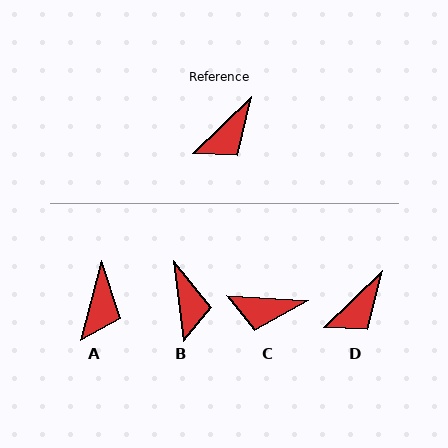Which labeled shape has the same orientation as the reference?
D.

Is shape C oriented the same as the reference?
No, it is off by about 47 degrees.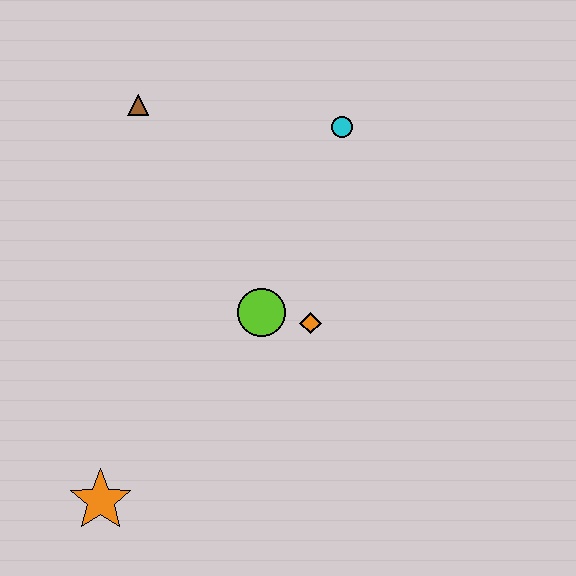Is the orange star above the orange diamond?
No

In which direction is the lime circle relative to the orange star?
The lime circle is above the orange star.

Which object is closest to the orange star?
The lime circle is closest to the orange star.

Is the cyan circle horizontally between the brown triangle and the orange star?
No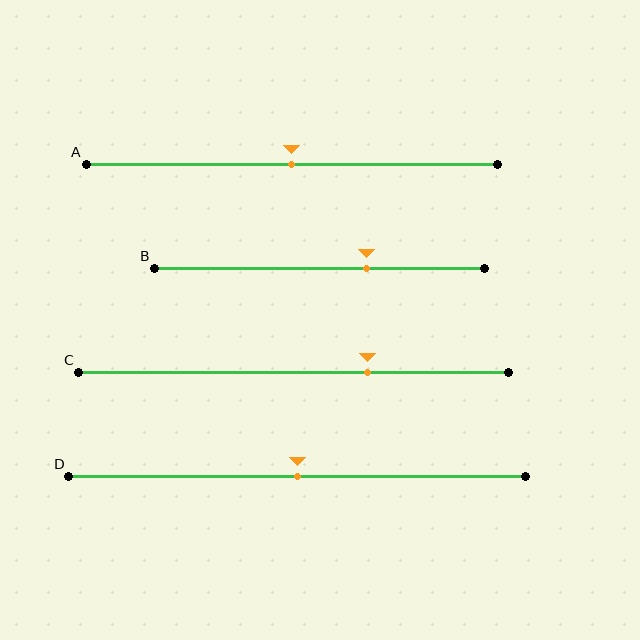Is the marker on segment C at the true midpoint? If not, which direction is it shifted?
No, the marker on segment C is shifted to the right by about 17% of the segment length.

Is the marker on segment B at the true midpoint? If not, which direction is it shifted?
No, the marker on segment B is shifted to the right by about 14% of the segment length.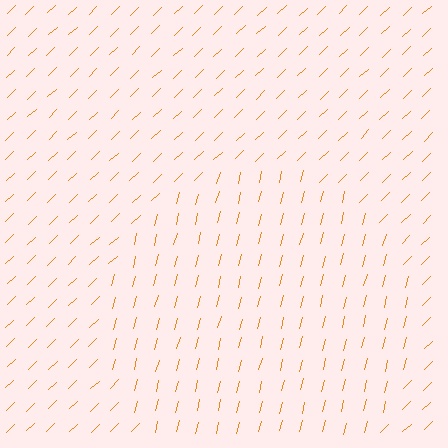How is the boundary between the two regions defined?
The boundary is defined purely by a change in line orientation (approximately 32 degrees difference). All lines are the same color and thickness.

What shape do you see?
I see a circle.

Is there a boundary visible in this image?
Yes, there is a texture boundary formed by a change in line orientation.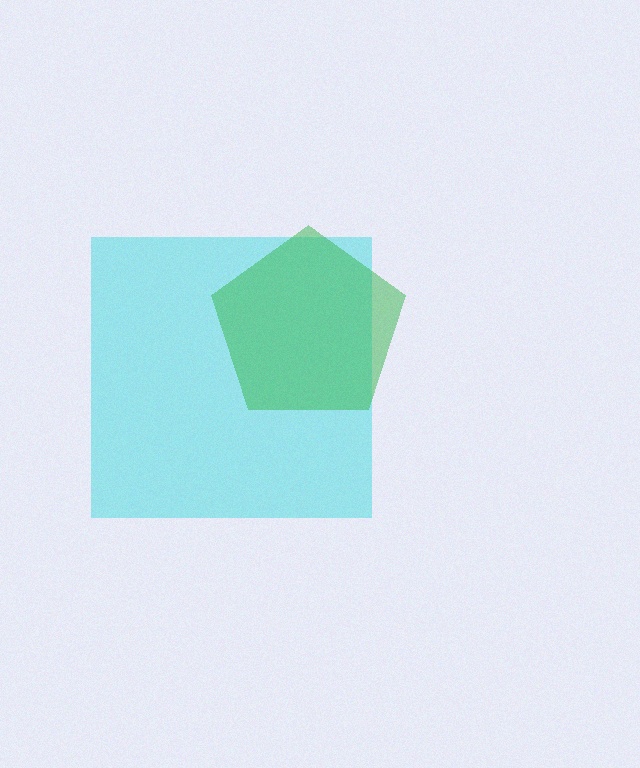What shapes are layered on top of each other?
The layered shapes are: a cyan square, a green pentagon.